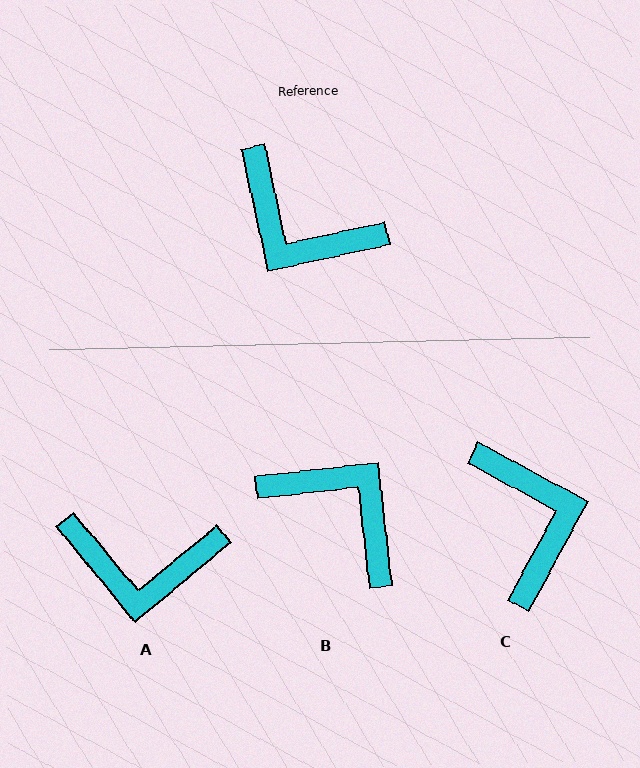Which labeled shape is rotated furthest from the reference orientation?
B, about 174 degrees away.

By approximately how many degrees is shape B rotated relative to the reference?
Approximately 174 degrees counter-clockwise.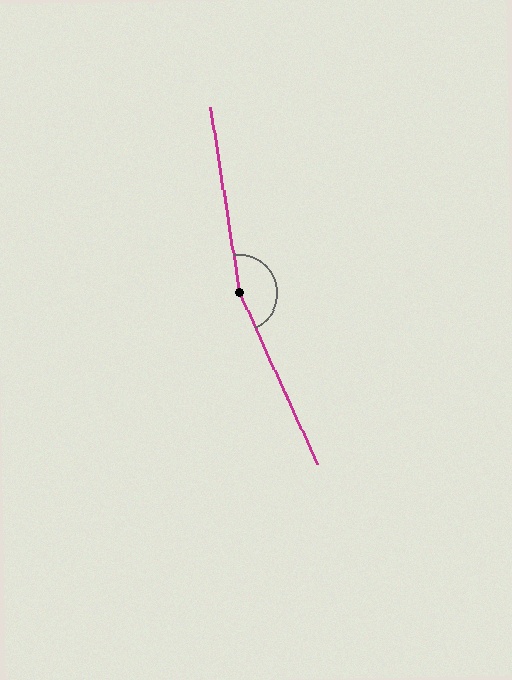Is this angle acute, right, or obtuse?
It is obtuse.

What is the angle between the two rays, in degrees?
Approximately 165 degrees.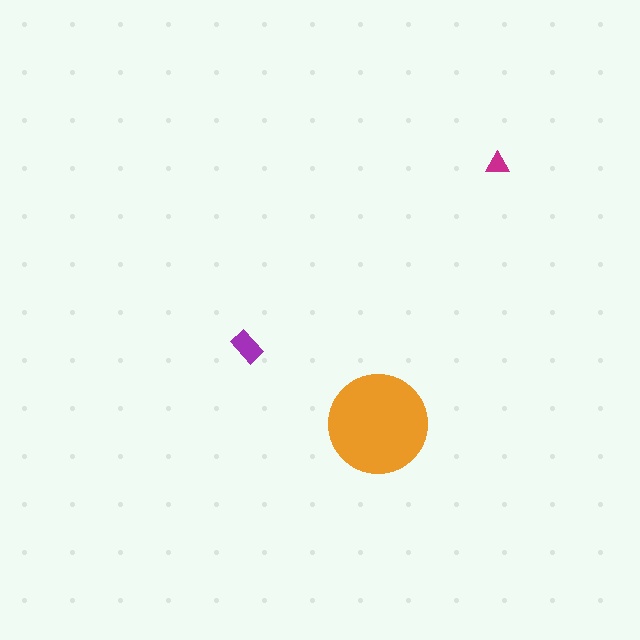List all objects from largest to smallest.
The orange circle, the purple rectangle, the magenta triangle.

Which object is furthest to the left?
The purple rectangle is leftmost.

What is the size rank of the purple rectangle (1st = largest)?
2nd.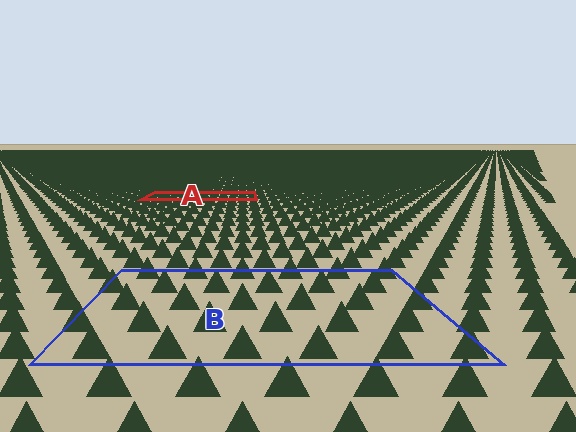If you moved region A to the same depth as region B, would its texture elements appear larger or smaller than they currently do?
They would appear larger. At a closer depth, the same texture elements are projected at a bigger on-screen size.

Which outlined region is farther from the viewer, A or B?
Region A is farther from the viewer — the texture elements inside it appear smaller and more densely packed.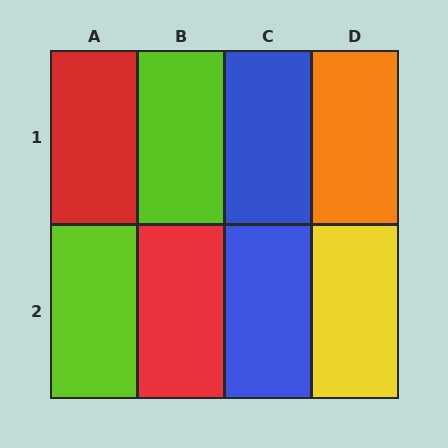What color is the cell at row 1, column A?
Red.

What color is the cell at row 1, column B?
Lime.